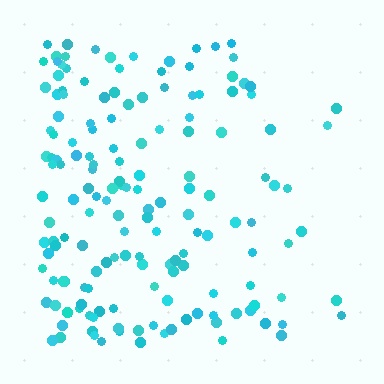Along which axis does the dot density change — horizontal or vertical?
Horizontal.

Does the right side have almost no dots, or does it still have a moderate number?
Still a moderate number, just noticeably fewer than the left.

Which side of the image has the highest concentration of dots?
The left.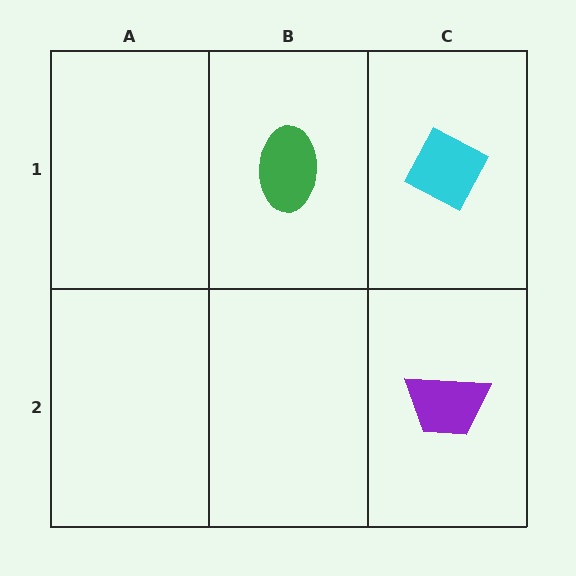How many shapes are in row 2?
1 shape.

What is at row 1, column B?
A green ellipse.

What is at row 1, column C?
A cyan diamond.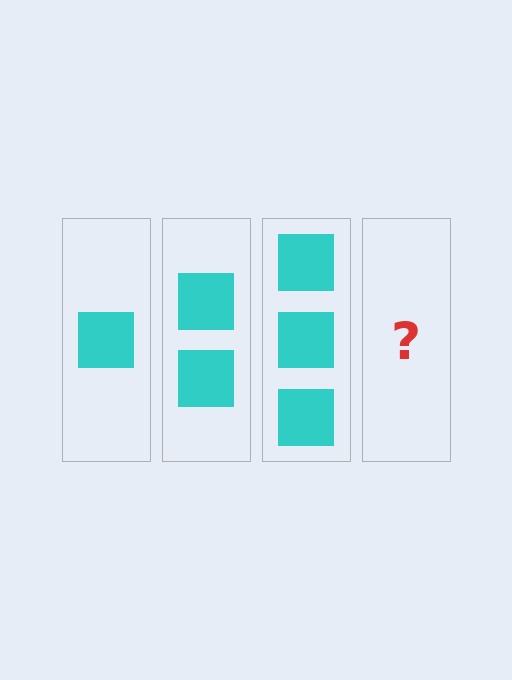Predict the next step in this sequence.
The next step is 4 squares.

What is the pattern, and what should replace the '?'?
The pattern is that each step adds one more square. The '?' should be 4 squares.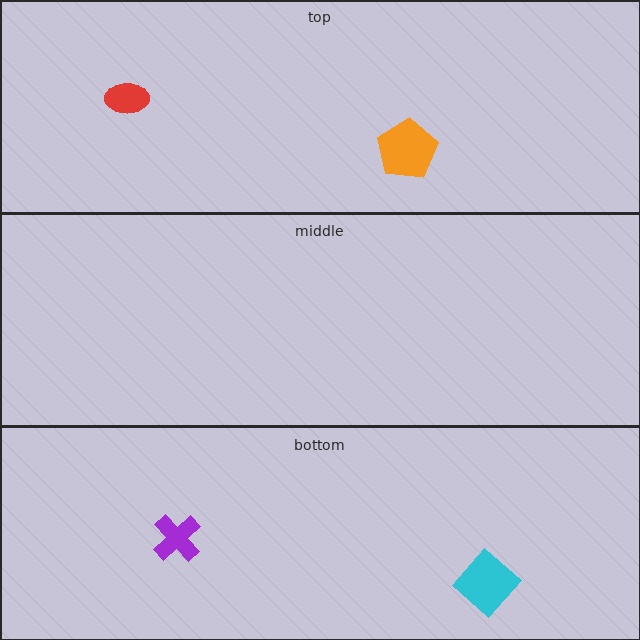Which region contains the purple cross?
The bottom region.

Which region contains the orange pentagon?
The top region.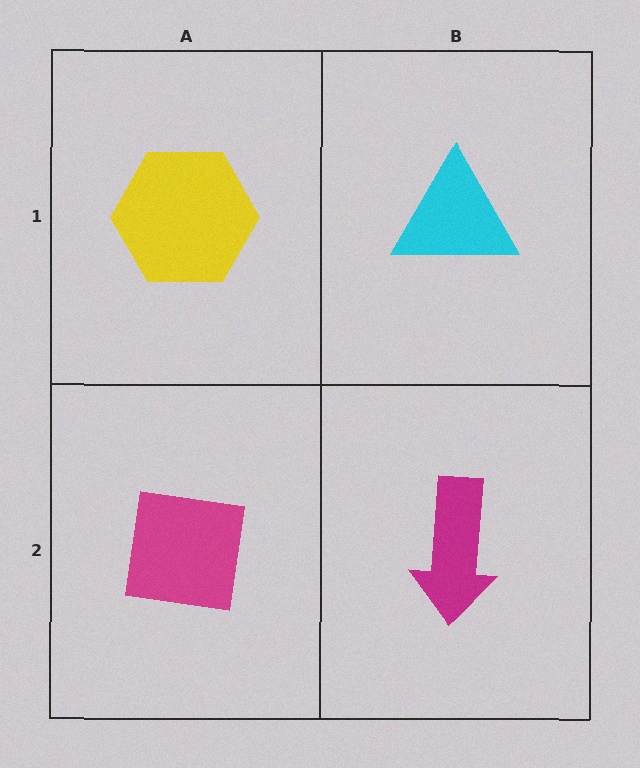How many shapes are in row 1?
2 shapes.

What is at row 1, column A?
A yellow hexagon.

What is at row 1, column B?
A cyan triangle.